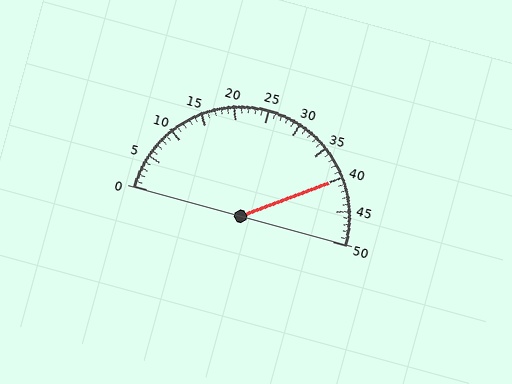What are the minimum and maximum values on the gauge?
The gauge ranges from 0 to 50.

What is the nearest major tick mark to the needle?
The nearest major tick mark is 40.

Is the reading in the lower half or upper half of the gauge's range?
The reading is in the upper half of the range (0 to 50).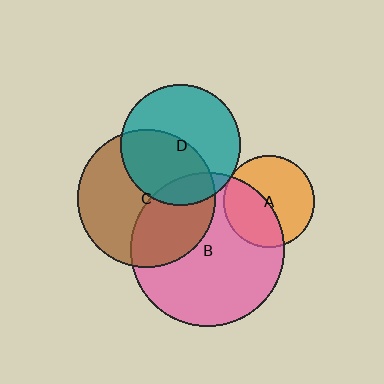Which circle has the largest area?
Circle B (pink).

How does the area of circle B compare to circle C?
Approximately 1.2 times.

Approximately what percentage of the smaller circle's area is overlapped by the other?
Approximately 40%.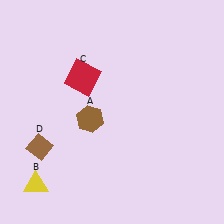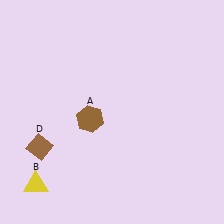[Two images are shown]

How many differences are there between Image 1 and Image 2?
There is 1 difference between the two images.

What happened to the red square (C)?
The red square (C) was removed in Image 2. It was in the top-left area of Image 1.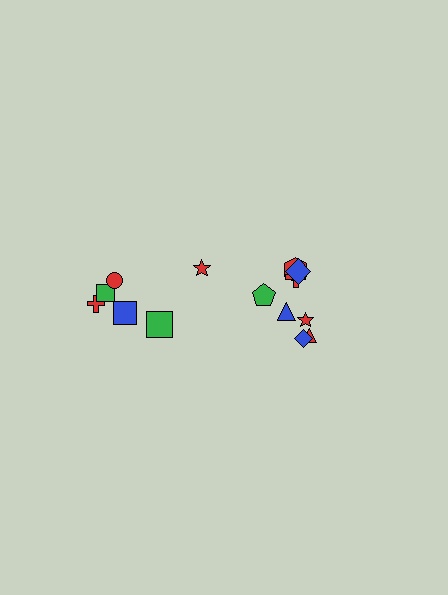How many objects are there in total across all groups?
There are 14 objects.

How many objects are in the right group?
There are 8 objects.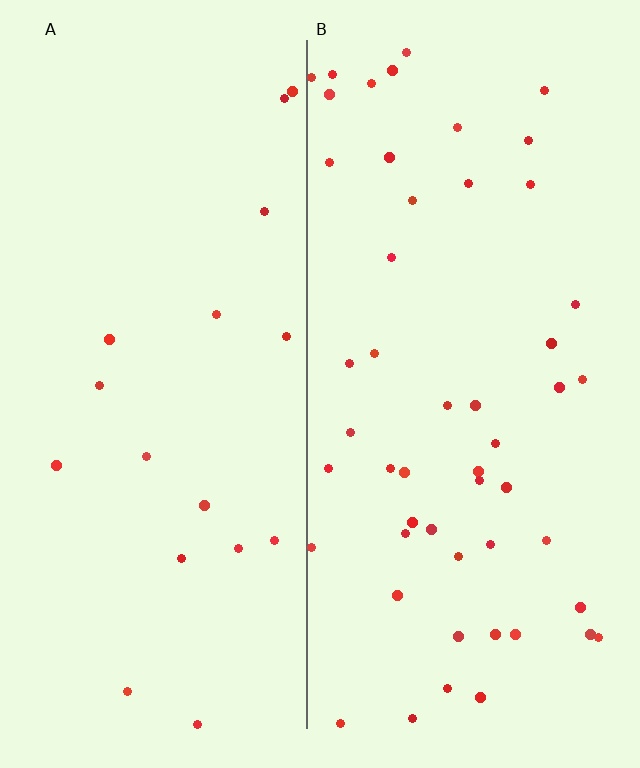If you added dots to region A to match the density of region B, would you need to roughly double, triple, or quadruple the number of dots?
Approximately triple.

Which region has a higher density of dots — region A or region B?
B (the right).